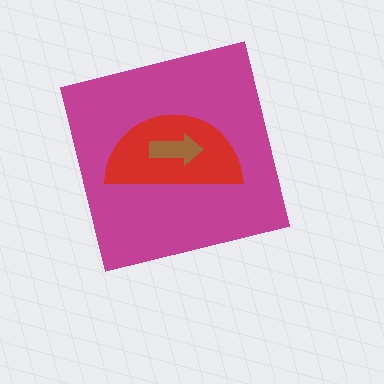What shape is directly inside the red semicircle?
The brown arrow.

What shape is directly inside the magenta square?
The red semicircle.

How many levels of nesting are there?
3.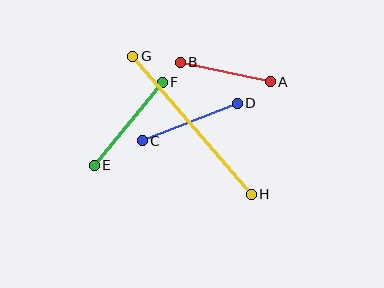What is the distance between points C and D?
The distance is approximately 102 pixels.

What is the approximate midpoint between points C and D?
The midpoint is at approximately (190, 122) pixels.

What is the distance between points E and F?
The distance is approximately 107 pixels.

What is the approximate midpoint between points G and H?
The midpoint is at approximately (192, 125) pixels.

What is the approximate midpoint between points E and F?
The midpoint is at approximately (128, 124) pixels.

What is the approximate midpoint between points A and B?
The midpoint is at approximately (225, 72) pixels.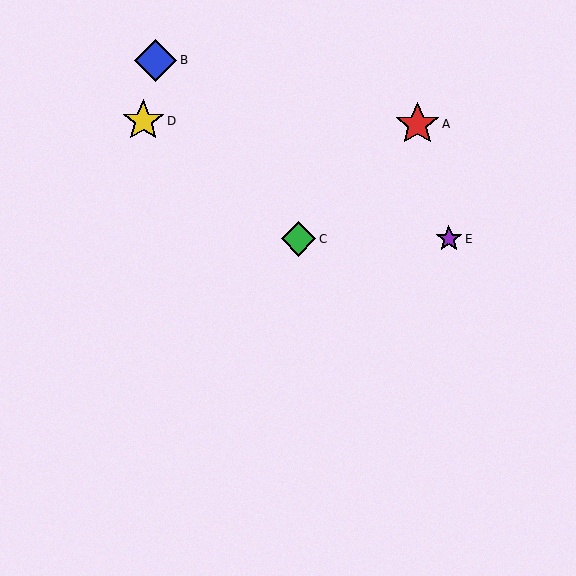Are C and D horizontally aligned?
No, C is at y≈239 and D is at y≈121.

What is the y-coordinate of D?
Object D is at y≈121.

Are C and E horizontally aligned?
Yes, both are at y≈239.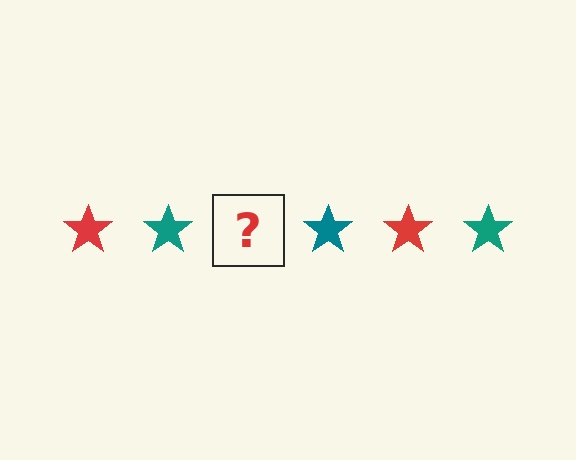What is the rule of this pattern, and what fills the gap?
The rule is that the pattern cycles through red, teal stars. The gap should be filled with a red star.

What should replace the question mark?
The question mark should be replaced with a red star.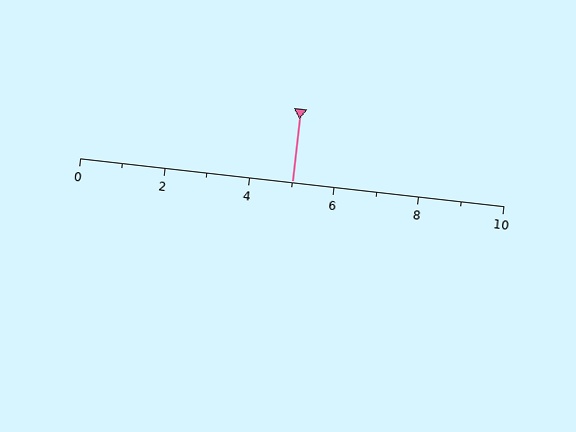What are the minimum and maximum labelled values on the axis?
The axis runs from 0 to 10.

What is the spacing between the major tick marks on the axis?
The major ticks are spaced 2 apart.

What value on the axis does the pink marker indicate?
The marker indicates approximately 5.